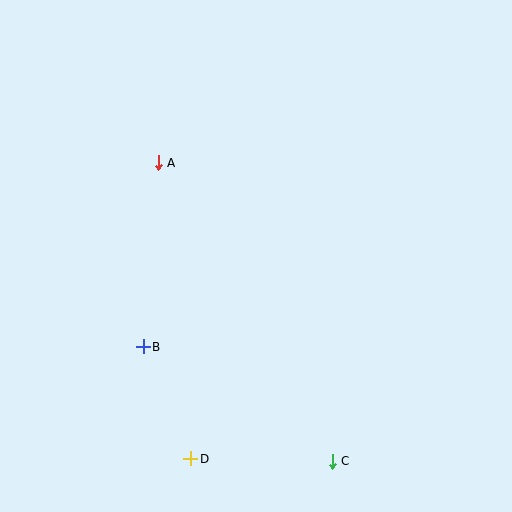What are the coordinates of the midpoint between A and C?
The midpoint between A and C is at (245, 312).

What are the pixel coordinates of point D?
Point D is at (191, 459).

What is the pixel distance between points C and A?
The distance between C and A is 345 pixels.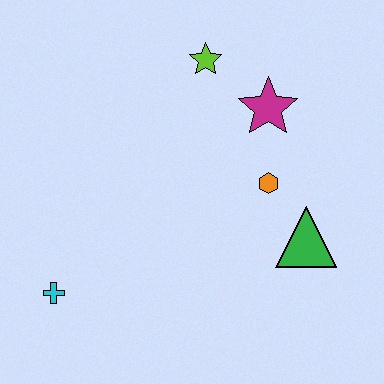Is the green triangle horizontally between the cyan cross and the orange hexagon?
No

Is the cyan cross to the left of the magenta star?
Yes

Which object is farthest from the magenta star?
The cyan cross is farthest from the magenta star.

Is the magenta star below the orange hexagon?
No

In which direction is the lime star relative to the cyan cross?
The lime star is above the cyan cross.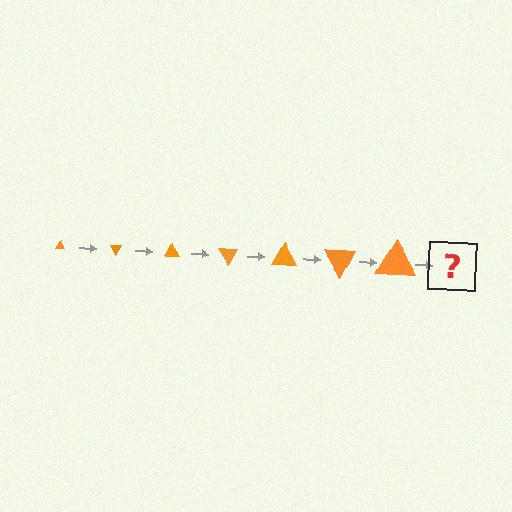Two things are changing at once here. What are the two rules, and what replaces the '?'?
The two rules are that the triangle grows larger each step and it rotates 60 degrees each step. The '?' should be a triangle, larger than the previous one and rotated 420 degrees from the start.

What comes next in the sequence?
The next element should be a triangle, larger than the previous one and rotated 420 degrees from the start.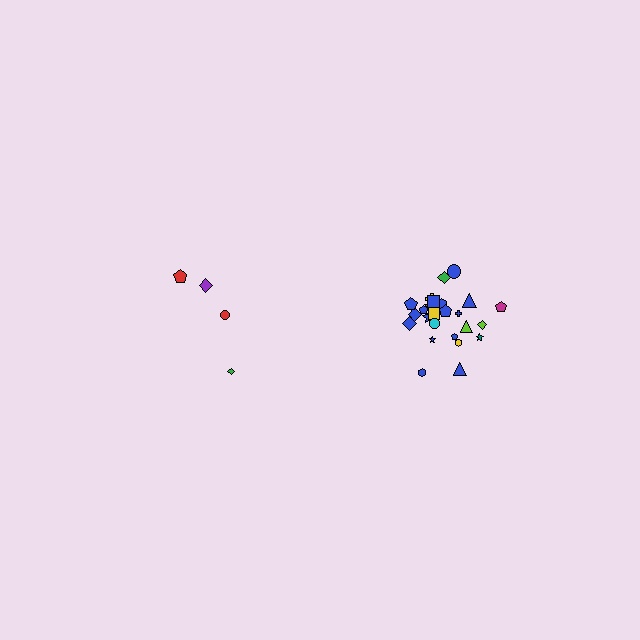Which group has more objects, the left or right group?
The right group.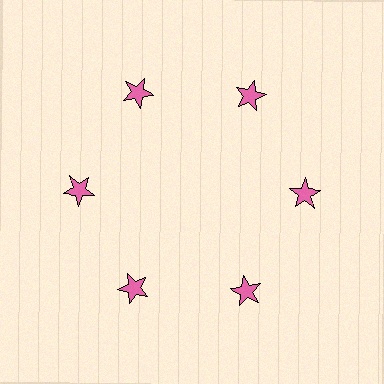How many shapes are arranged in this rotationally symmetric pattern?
There are 6 shapes, arranged in 6 groups of 1.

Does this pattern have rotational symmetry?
Yes, this pattern has 6-fold rotational symmetry. It looks the same after rotating 60 degrees around the center.